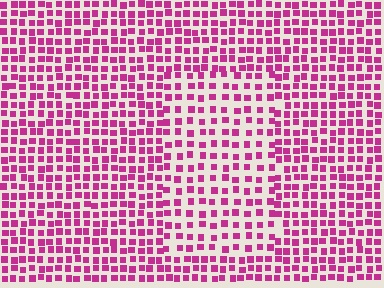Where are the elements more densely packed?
The elements are more densely packed outside the rectangle boundary.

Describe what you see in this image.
The image contains small magenta elements arranged at two different densities. A rectangle-shaped region is visible where the elements are less densely packed than the surrounding area.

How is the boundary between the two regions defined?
The boundary is defined by a change in element density (approximately 1.6x ratio). All elements are the same color, size, and shape.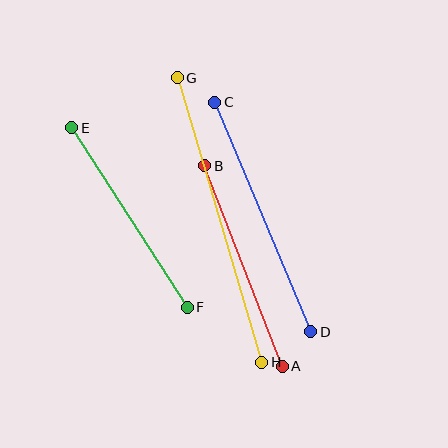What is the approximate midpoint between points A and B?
The midpoint is at approximately (244, 266) pixels.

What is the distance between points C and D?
The distance is approximately 249 pixels.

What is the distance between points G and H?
The distance is approximately 297 pixels.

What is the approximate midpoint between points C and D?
The midpoint is at approximately (263, 217) pixels.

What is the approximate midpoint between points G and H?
The midpoint is at approximately (219, 220) pixels.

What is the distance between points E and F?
The distance is approximately 213 pixels.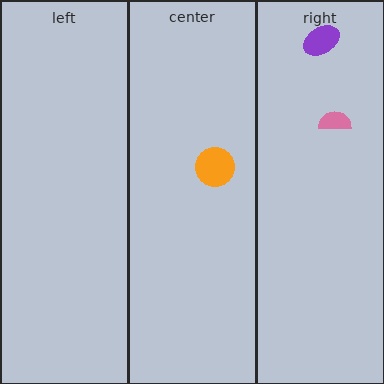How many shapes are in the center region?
1.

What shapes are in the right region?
The pink semicircle, the purple ellipse.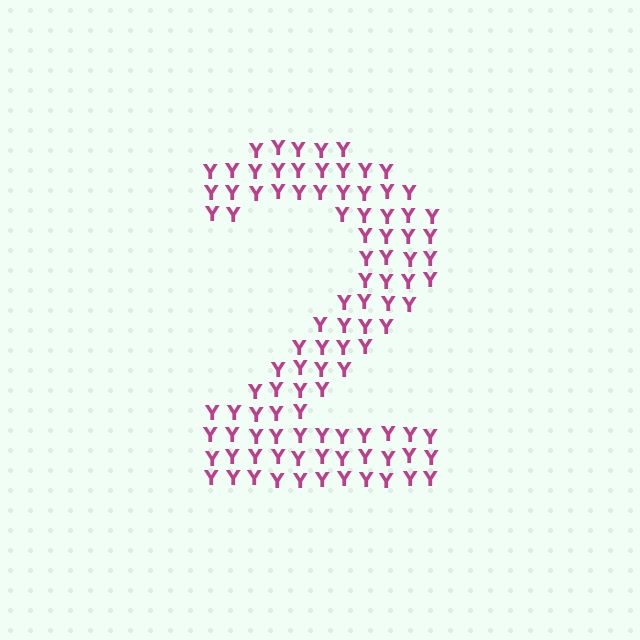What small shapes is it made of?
It is made of small letter Y's.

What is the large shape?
The large shape is the digit 2.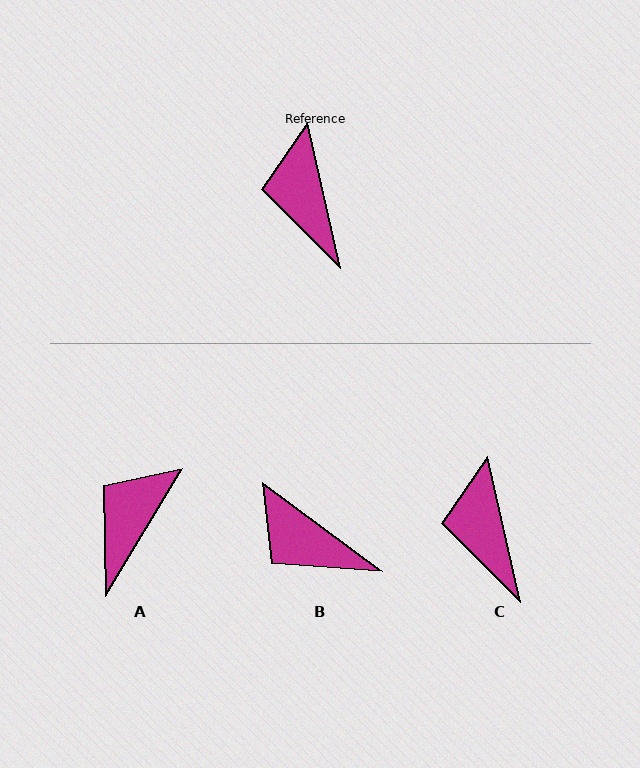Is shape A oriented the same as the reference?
No, it is off by about 44 degrees.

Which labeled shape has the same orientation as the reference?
C.